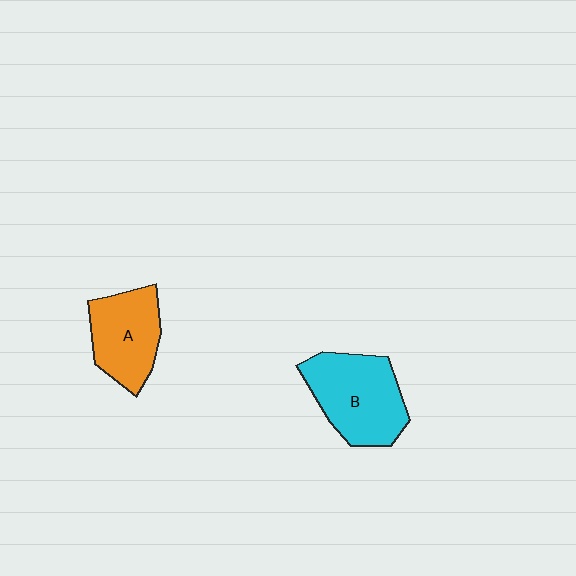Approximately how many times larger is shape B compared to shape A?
Approximately 1.3 times.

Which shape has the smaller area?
Shape A (orange).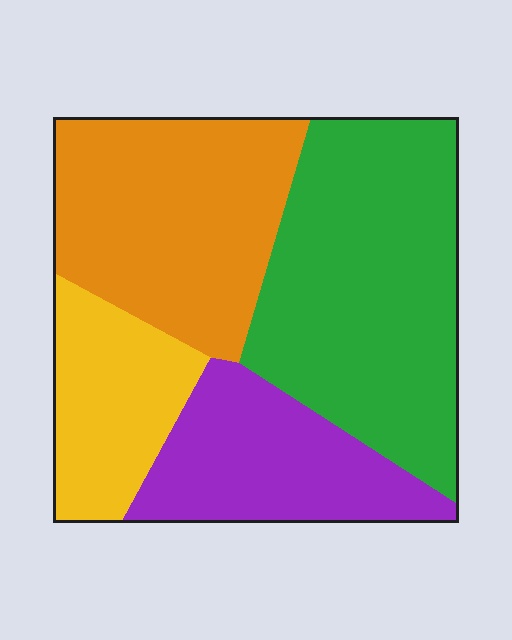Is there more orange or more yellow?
Orange.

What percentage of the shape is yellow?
Yellow takes up less than a sixth of the shape.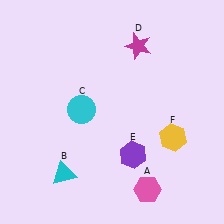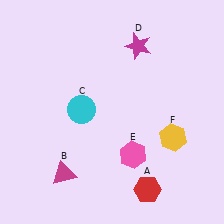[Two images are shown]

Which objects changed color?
A changed from pink to red. B changed from cyan to magenta. E changed from purple to pink.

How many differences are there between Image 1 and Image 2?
There are 3 differences between the two images.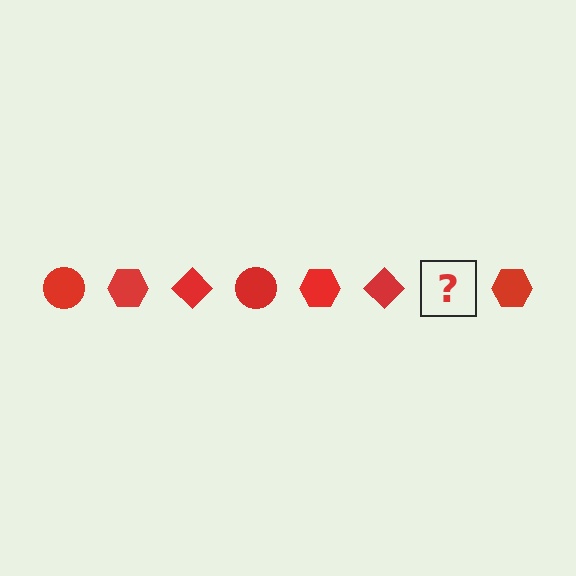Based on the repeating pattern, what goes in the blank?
The blank should be a red circle.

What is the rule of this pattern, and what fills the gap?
The rule is that the pattern cycles through circle, hexagon, diamond shapes in red. The gap should be filled with a red circle.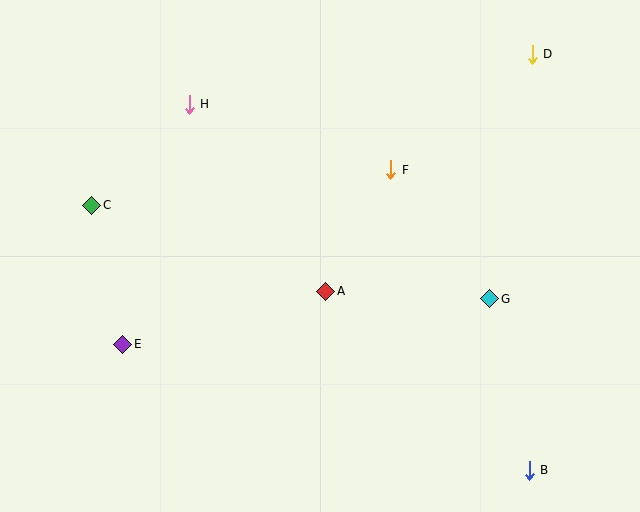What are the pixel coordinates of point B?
Point B is at (529, 470).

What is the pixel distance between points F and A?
The distance between F and A is 138 pixels.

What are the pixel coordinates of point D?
Point D is at (532, 54).